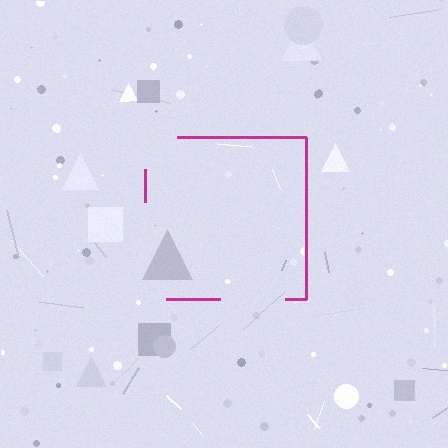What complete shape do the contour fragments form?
The contour fragments form a square.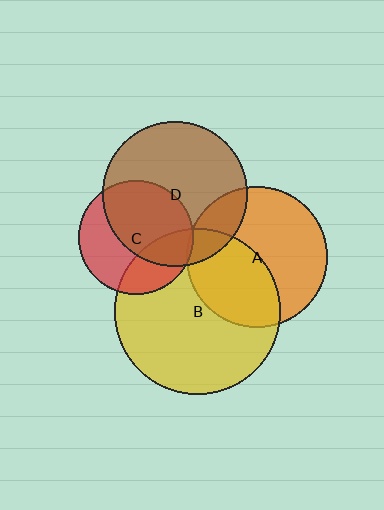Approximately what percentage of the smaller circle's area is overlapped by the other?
Approximately 55%.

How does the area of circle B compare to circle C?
Approximately 2.1 times.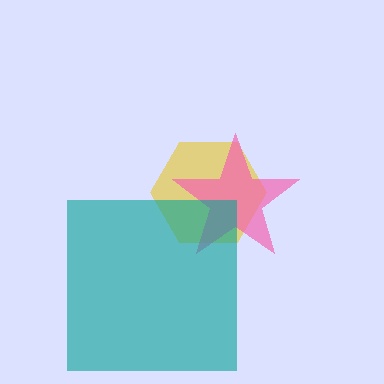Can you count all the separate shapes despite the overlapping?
Yes, there are 3 separate shapes.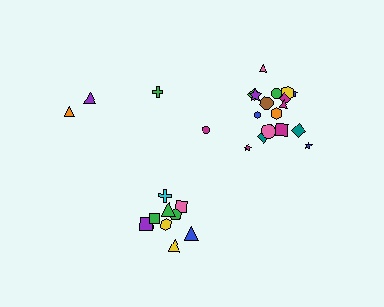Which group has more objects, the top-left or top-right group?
The top-right group.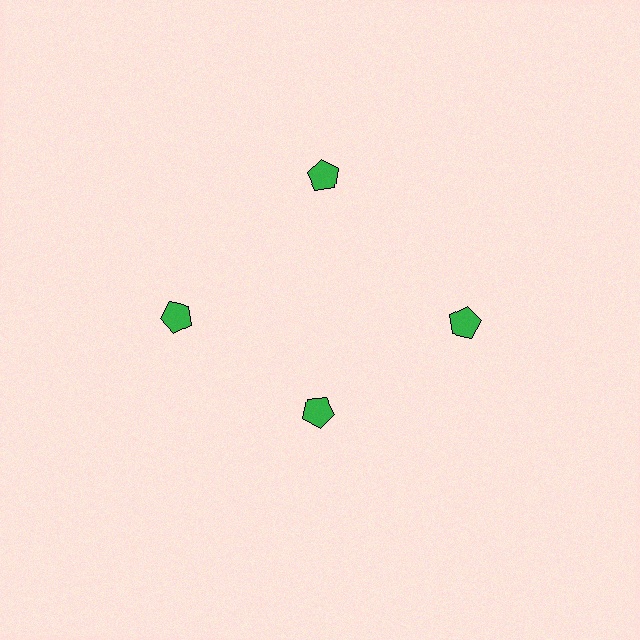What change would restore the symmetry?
The symmetry would be restored by moving it outward, back onto the ring so that all 4 pentagons sit at equal angles and equal distance from the center.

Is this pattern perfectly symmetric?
No. The 4 green pentagons are arranged in a ring, but one element near the 6 o'clock position is pulled inward toward the center, breaking the 4-fold rotational symmetry.